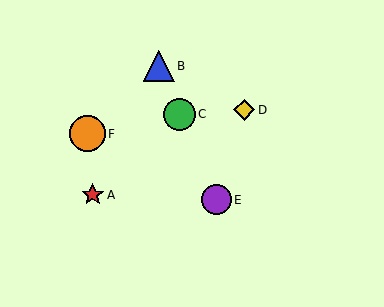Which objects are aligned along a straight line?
Objects B, C, E are aligned along a straight line.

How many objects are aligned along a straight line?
3 objects (B, C, E) are aligned along a straight line.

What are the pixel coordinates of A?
Object A is at (93, 195).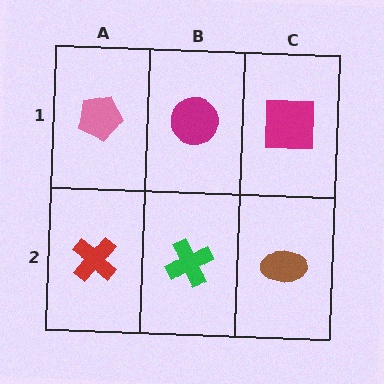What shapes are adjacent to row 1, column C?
A brown ellipse (row 2, column C), a magenta circle (row 1, column B).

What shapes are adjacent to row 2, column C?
A magenta square (row 1, column C), a green cross (row 2, column B).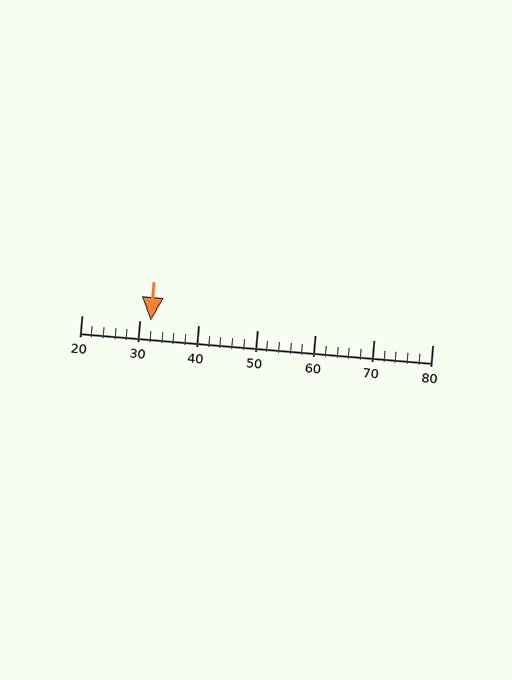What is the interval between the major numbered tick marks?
The major tick marks are spaced 10 units apart.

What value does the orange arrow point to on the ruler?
The orange arrow points to approximately 32.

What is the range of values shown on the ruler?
The ruler shows values from 20 to 80.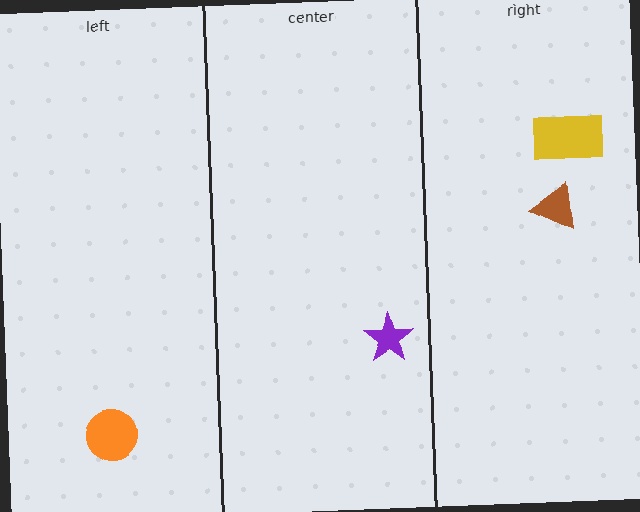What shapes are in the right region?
The yellow rectangle, the brown triangle.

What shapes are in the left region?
The orange circle.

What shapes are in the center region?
The purple star.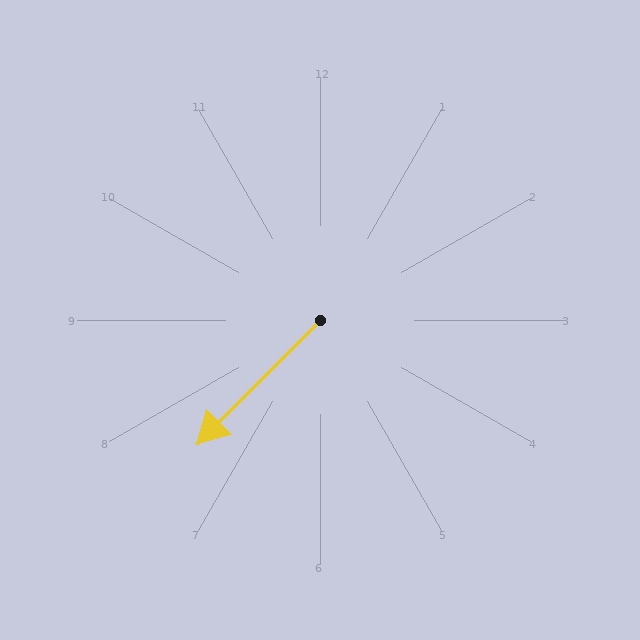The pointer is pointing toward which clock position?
Roughly 7 o'clock.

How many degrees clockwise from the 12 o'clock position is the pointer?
Approximately 225 degrees.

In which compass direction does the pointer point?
Southwest.